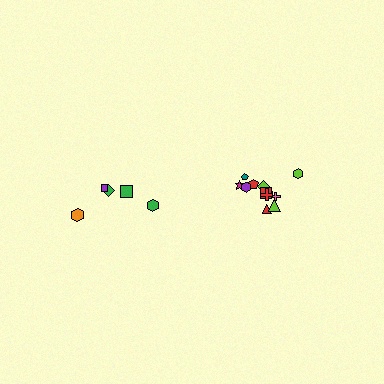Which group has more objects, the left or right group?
The right group.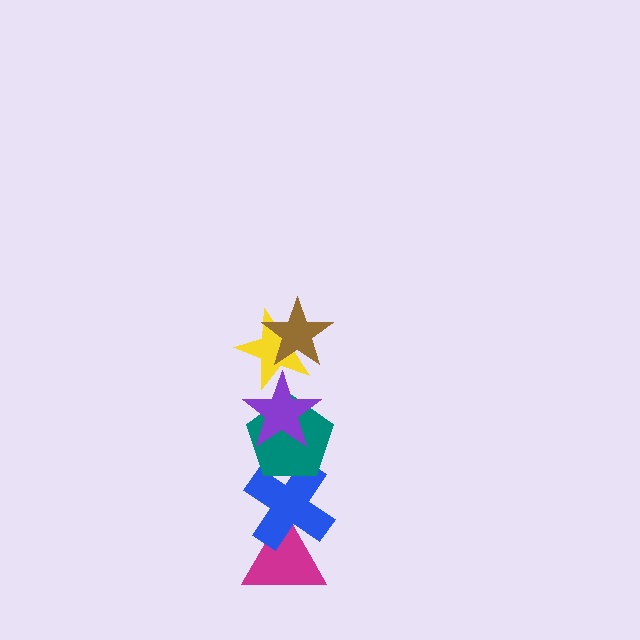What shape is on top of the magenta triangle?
The blue cross is on top of the magenta triangle.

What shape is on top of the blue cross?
The teal pentagon is on top of the blue cross.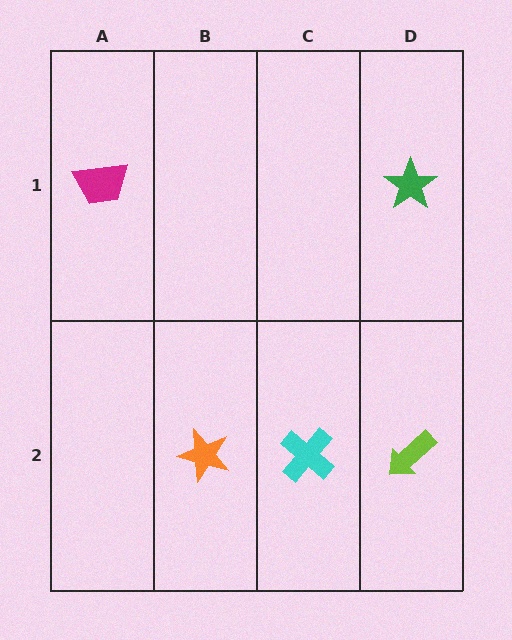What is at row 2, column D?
A lime arrow.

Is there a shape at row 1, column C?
No, that cell is empty.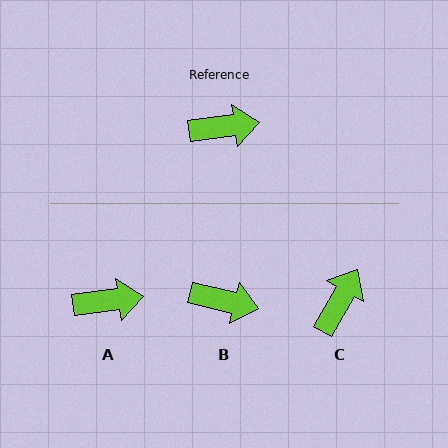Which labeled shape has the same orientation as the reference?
A.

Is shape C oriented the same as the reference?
No, it is off by about 53 degrees.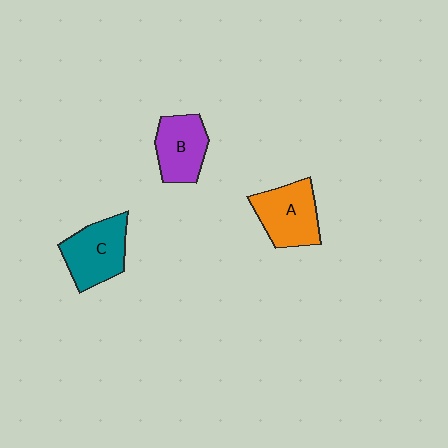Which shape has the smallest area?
Shape B (purple).